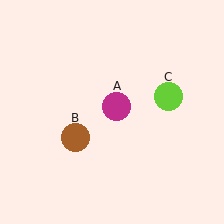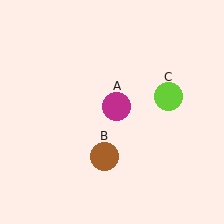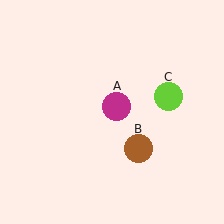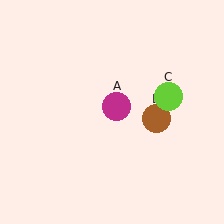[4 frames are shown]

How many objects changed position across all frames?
1 object changed position: brown circle (object B).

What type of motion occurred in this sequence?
The brown circle (object B) rotated counterclockwise around the center of the scene.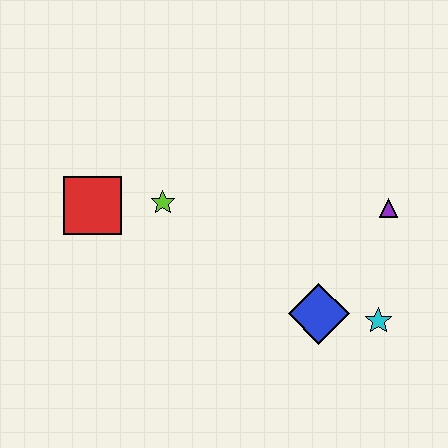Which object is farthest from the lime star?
The cyan star is farthest from the lime star.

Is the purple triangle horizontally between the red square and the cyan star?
No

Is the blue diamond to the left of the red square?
No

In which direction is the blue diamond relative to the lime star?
The blue diamond is to the right of the lime star.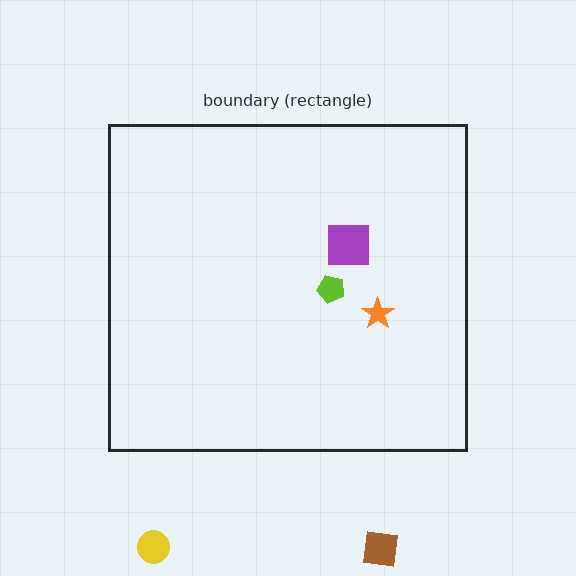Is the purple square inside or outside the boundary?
Inside.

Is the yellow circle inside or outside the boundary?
Outside.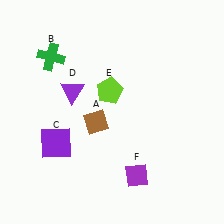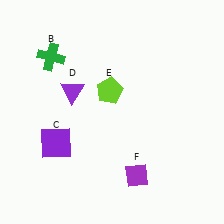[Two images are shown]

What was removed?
The brown diamond (A) was removed in Image 2.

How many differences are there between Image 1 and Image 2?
There is 1 difference between the two images.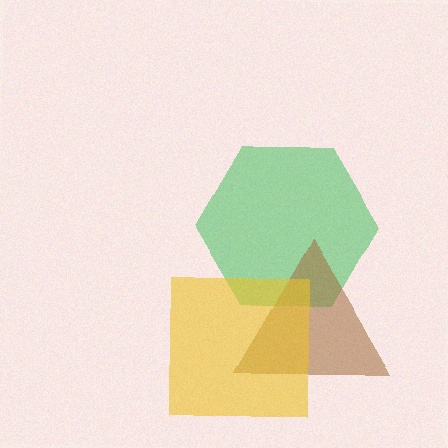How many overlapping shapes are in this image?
There are 3 overlapping shapes in the image.